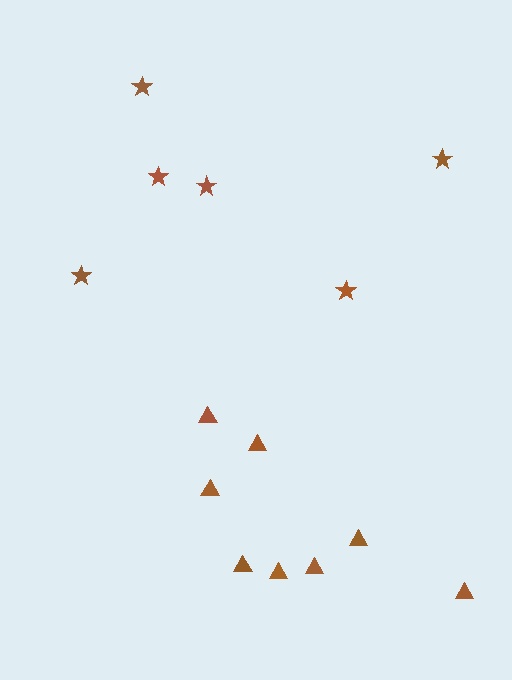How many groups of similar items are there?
There are 2 groups: one group of stars (6) and one group of triangles (8).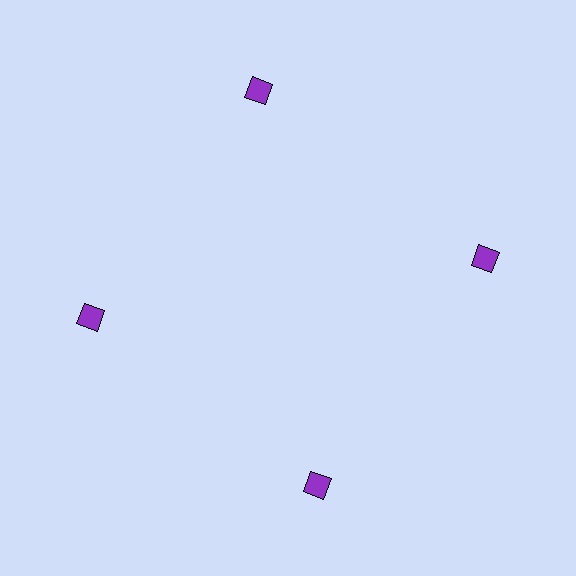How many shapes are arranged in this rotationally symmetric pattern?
There are 4 shapes, arranged in 4 groups of 1.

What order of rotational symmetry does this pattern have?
This pattern has 4-fold rotational symmetry.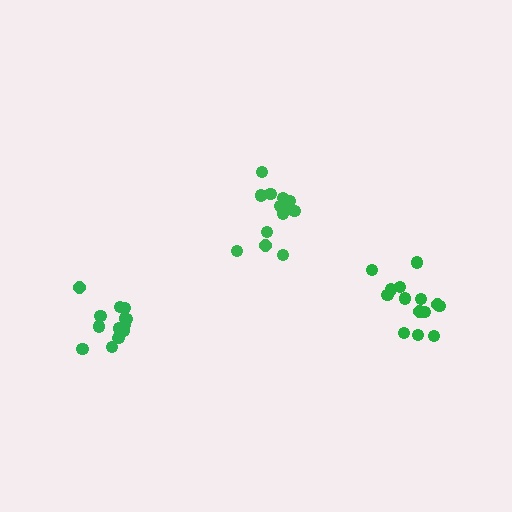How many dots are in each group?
Group 1: 14 dots, Group 2: 13 dots, Group 3: 13 dots (40 total).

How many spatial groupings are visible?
There are 3 spatial groupings.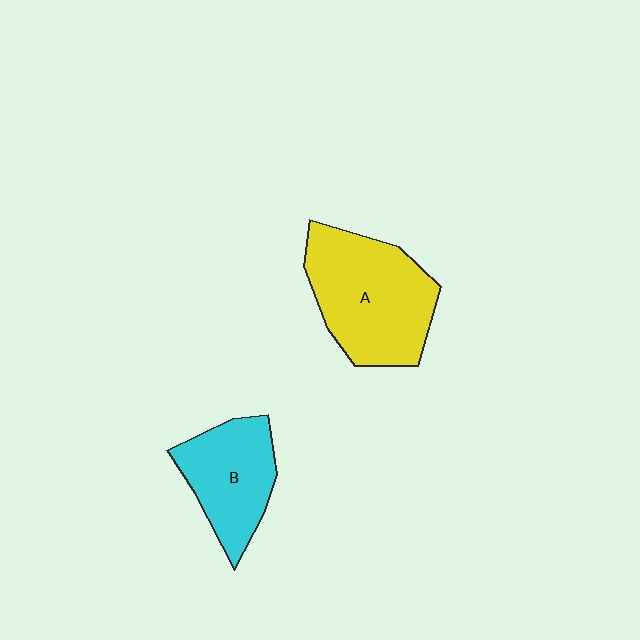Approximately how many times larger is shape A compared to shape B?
Approximately 1.4 times.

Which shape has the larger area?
Shape A (yellow).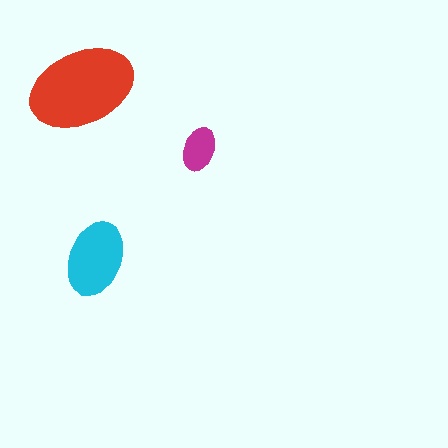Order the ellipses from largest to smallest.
the red one, the cyan one, the magenta one.